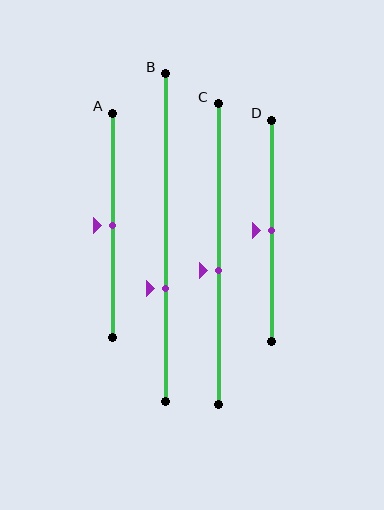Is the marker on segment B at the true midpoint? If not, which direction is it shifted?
No, the marker on segment B is shifted downward by about 16% of the segment length.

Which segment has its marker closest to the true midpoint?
Segment A has its marker closest to the true midpoint.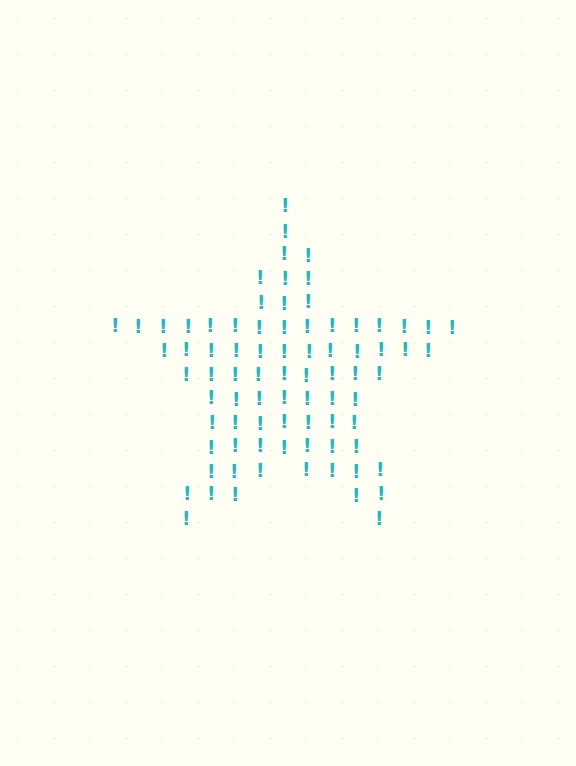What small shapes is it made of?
It is made of small exclamation marks.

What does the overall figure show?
The overall figure shows a star.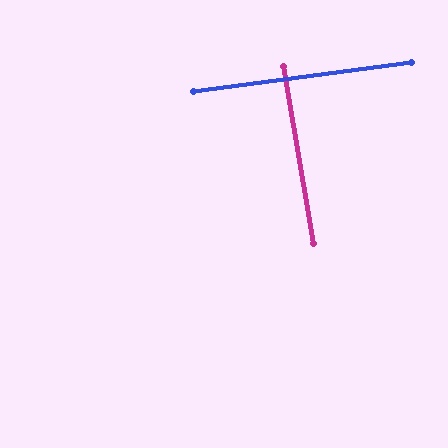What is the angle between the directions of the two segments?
Approximately 88 degrees.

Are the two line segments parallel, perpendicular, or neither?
Perpendicular — they meet at approximately 88°.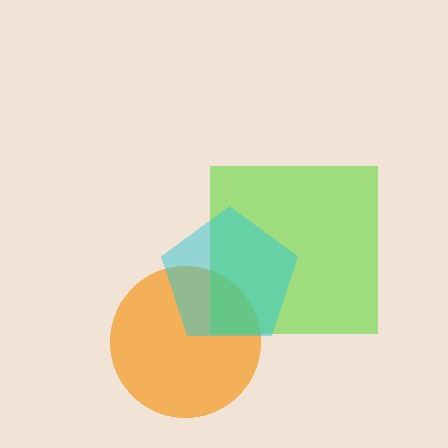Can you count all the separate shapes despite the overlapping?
Yes, there are 3 separate shapes.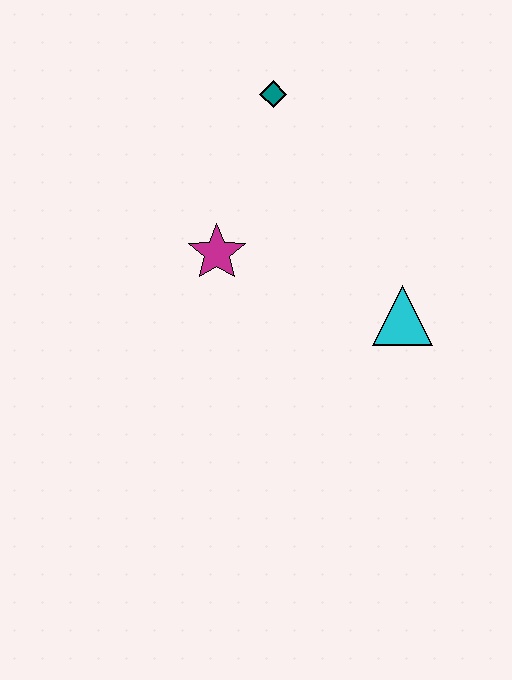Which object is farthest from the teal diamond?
The cyan triangle is farthest from the teal diamond.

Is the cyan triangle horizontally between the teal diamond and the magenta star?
No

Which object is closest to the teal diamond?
The magenta star is closest to the teal diamond.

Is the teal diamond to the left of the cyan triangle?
Yes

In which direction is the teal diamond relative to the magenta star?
The teal diamond is above the magenta star.